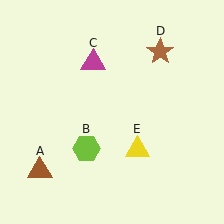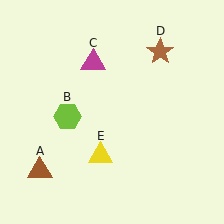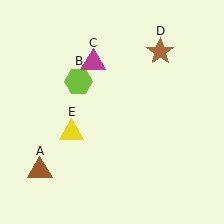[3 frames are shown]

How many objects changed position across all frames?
2 objects changed position: lime hexagon (object B), yellow triangle (object E).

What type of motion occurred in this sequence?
The lime hexagon (object B), yellow triangle (object E) rotated clockwise around the center of the scene.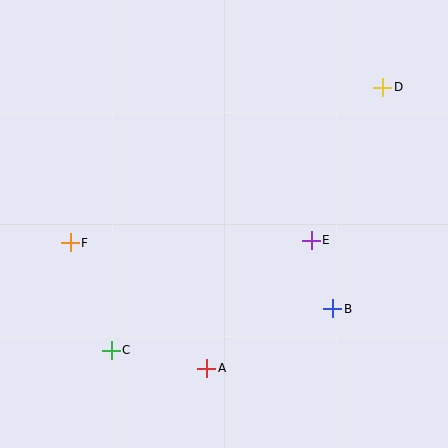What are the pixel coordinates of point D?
Point D is at (383, 87).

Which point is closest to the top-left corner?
Point F is closest to the top-left corner.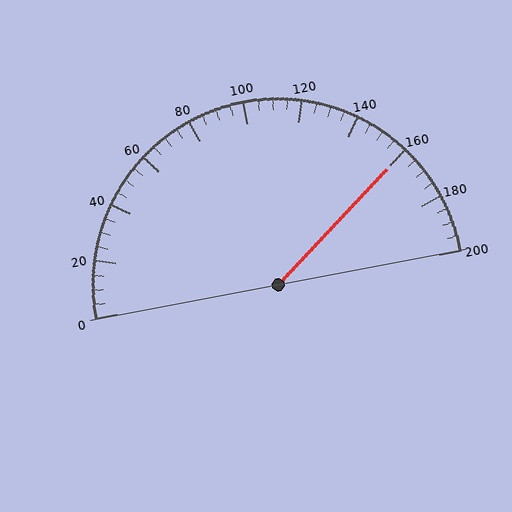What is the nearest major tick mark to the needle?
The nearest major tick mark is 160.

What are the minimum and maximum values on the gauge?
The gauge ranges from 0 to 200.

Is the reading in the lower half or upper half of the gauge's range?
The reading is in the upper half of the range (0 to 200).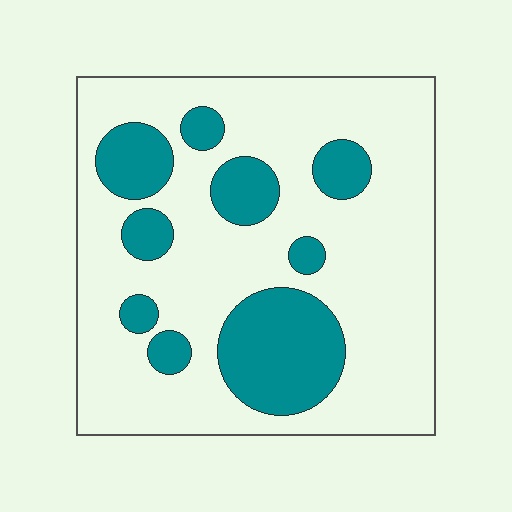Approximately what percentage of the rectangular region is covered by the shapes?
Approximately 25%.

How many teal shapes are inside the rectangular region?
9.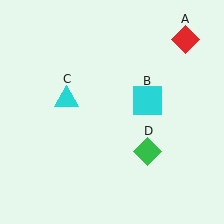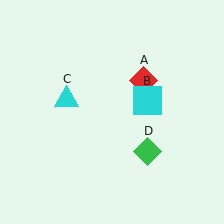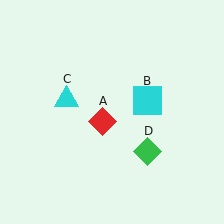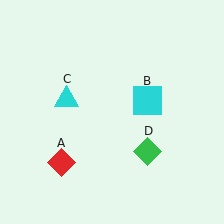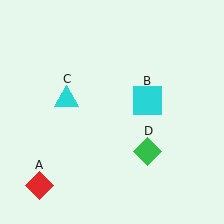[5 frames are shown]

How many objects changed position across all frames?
1 object changed position: red diamond (object A).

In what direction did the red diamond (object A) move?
The red diamond (object A) moved down and to the left.